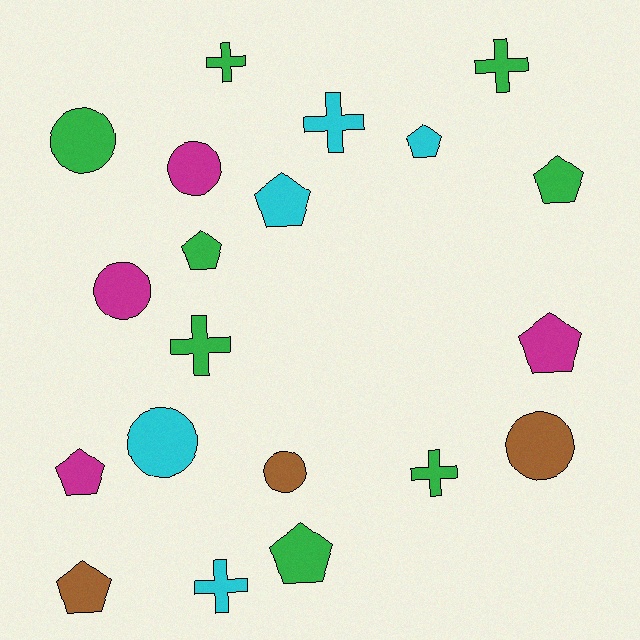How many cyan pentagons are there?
There are 2 cyan pentagons.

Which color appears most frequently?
Green, with 8 objects.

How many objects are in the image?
There are 20 objects.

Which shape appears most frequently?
Pentagon, with 8 objects.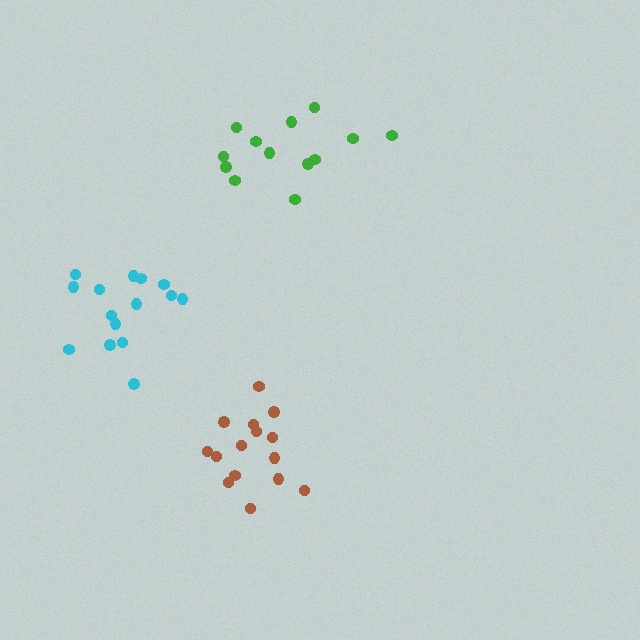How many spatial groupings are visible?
There are 3 spatial groupings.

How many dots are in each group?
Group 1: 13 dots, Group 2: 15 dots, Group 3: 15 dots (43 total).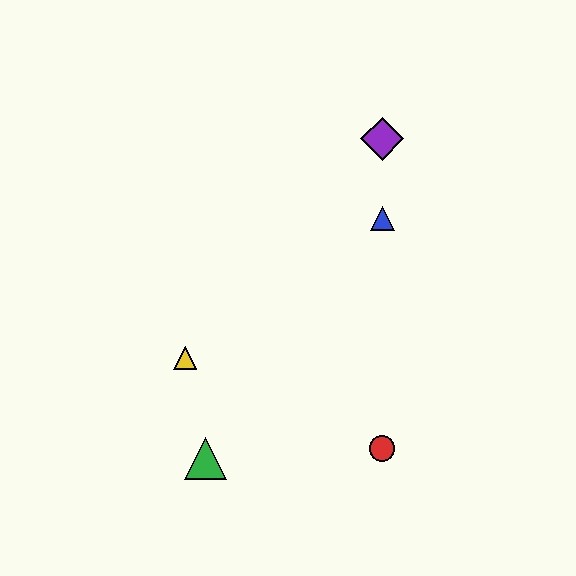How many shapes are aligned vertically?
3 shapes (the red circle, the blue triangle, the purple diamond) are aligned vertically.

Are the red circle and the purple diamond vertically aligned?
Yes, both are at x≈382.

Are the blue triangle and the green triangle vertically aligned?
No, the blue triangle is at x≈382 and the green triangle is at x≈205.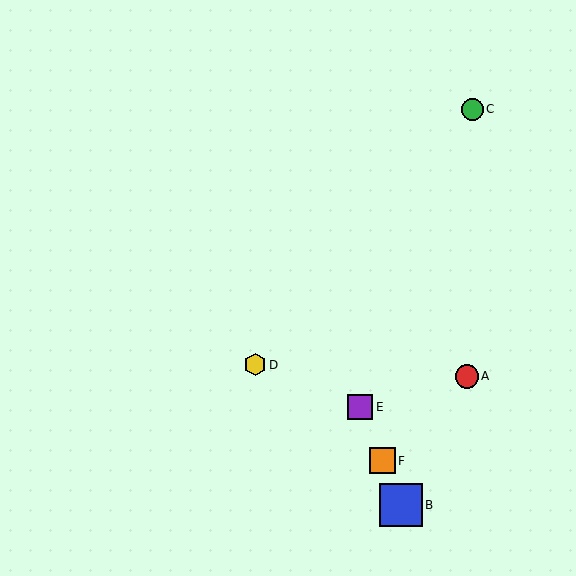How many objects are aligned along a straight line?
3 objects (B, E, F) are aligned along a straight line.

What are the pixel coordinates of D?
Object D is at (255, 365).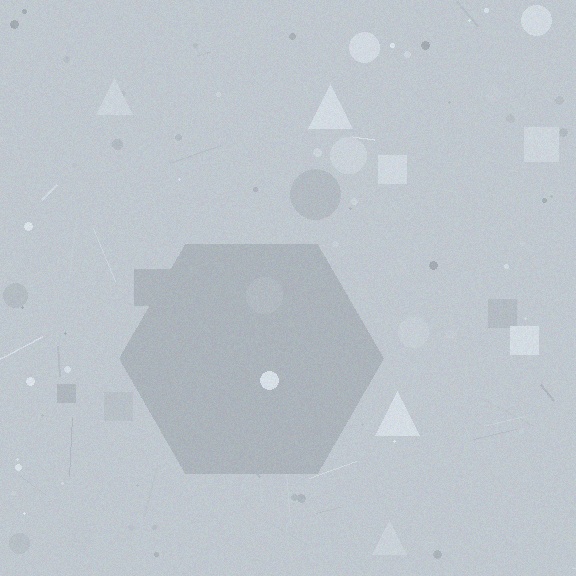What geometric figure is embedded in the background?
A hexagon is embedded in the background.